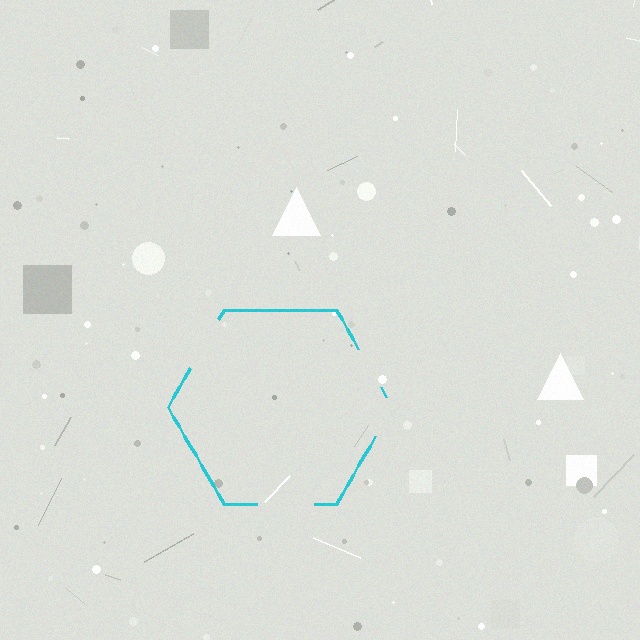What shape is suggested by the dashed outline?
The dashed outline suggests a hexagon.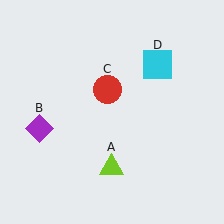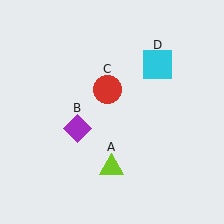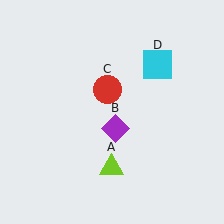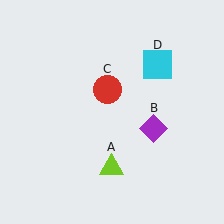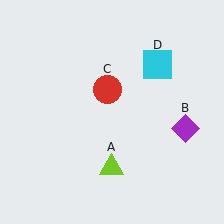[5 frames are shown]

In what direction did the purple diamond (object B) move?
The purple diamond (object B) moved right.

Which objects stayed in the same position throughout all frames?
Lime triangle (object A) and red circle (object C) and cyan square (object D) remained stationary.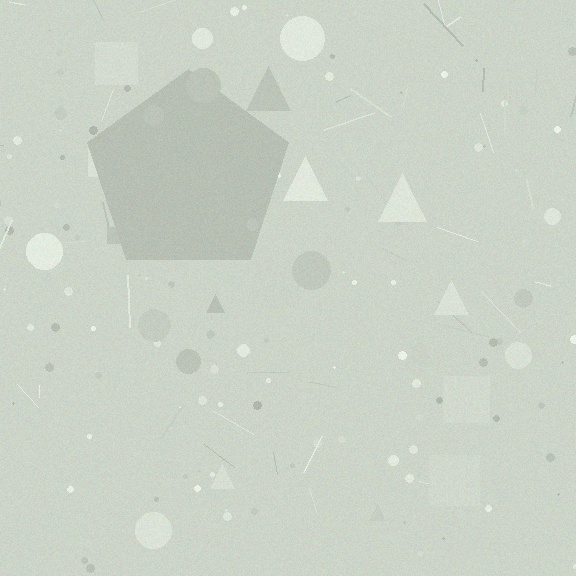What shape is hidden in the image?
A pentagon is hidden in the image.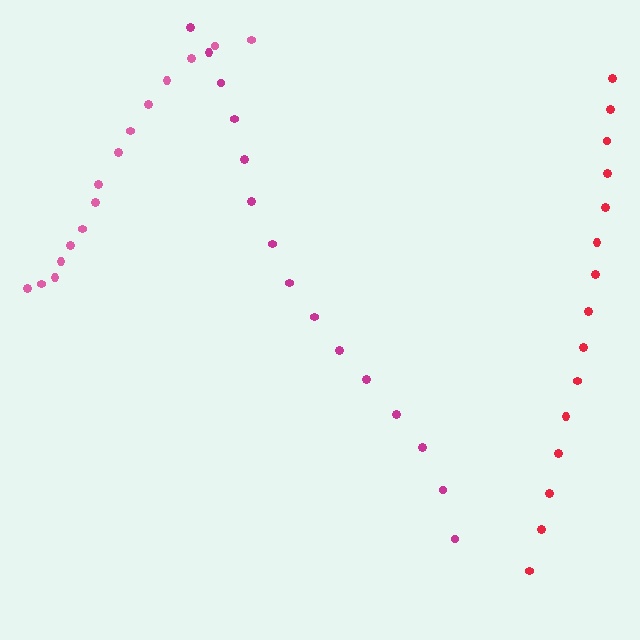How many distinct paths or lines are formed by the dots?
There are 3 distinct paths.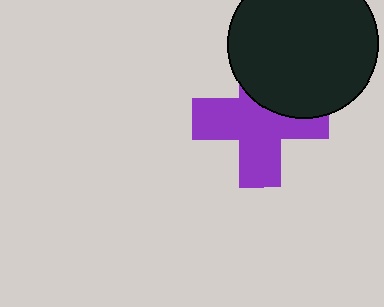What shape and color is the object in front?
The object in front is a black circle.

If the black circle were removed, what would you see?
You would see the complete purple cross.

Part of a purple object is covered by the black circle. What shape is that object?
It is a cross.